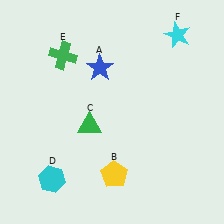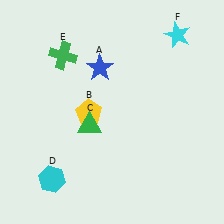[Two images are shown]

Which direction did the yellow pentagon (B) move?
The yellow pentagon (B) moved up.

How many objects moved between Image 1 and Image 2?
1 object moved between the two images.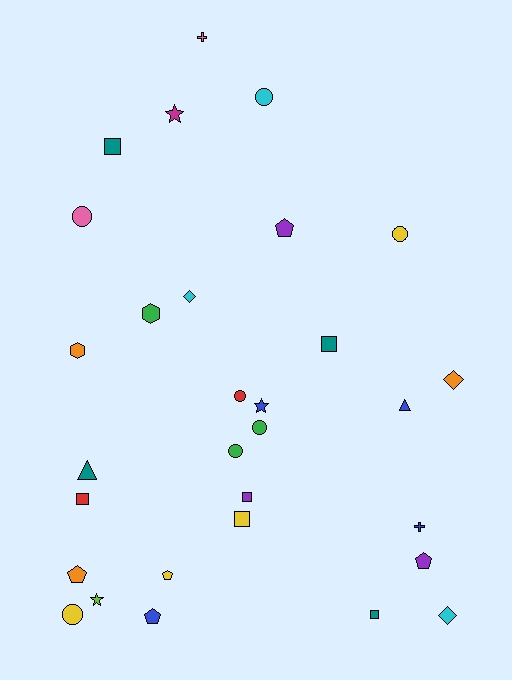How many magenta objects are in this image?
There is 1 magenta object.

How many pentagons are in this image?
There are 5 pentagons.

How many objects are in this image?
There are 30 objects.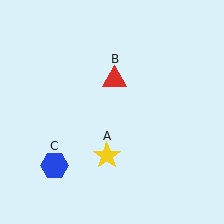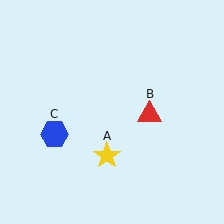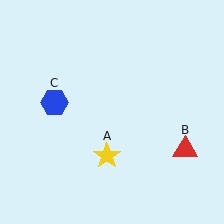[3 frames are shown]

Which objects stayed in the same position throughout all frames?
Yellow star (object A) remained stationary.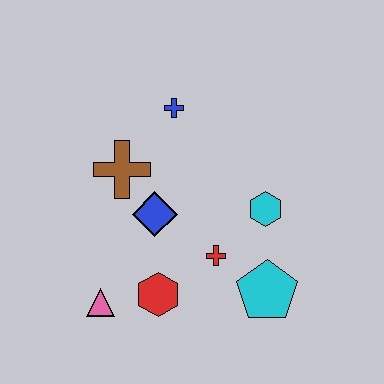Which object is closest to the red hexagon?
The pink triangle is closest to the red hexagon.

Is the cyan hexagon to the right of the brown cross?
Yes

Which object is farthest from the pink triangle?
The blue cross is farthest from the pink triangle.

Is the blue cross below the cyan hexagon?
No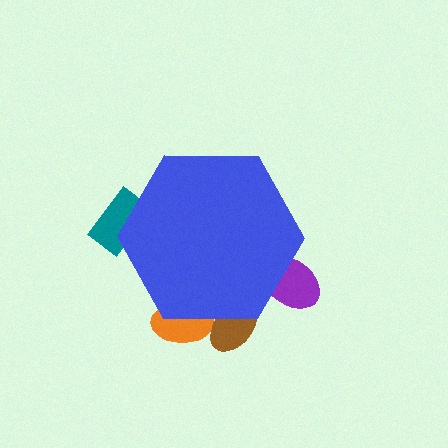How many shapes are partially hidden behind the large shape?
4 shapes are partially hidden.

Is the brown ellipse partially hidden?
Yes, the brown ellipse is partially hidden behind the blue hexagon.